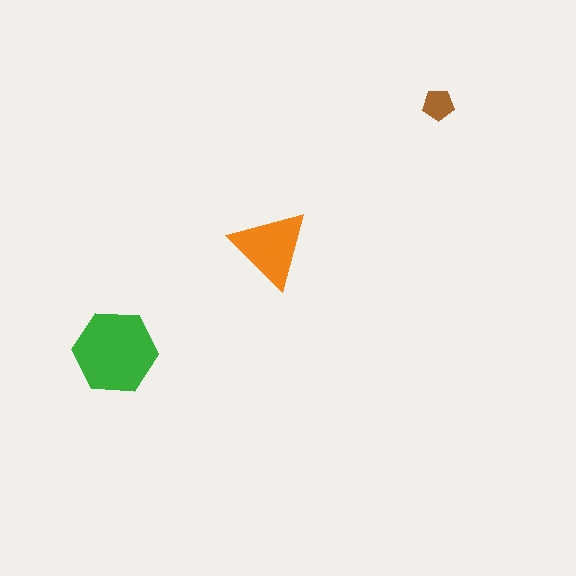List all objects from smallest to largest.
The brown pentagon, the orange triangle, the green hexagon.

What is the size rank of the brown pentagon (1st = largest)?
3rd.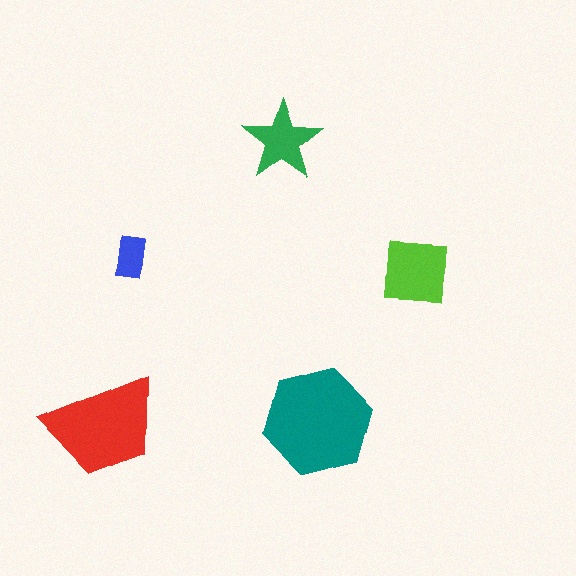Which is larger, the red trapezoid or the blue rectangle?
The red trapezoid.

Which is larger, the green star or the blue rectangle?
The green star.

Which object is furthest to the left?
The red trapezoid is leftmost.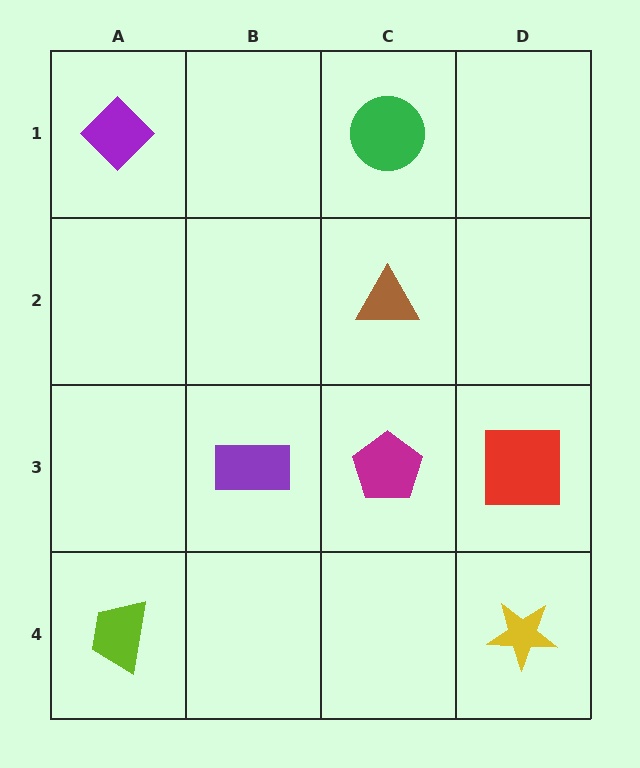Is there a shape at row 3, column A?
No, that cell is empty.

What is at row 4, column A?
A lime trapezoid.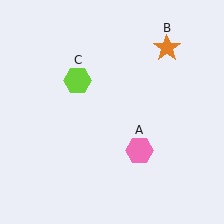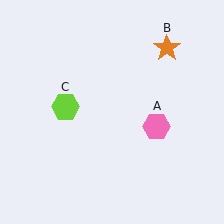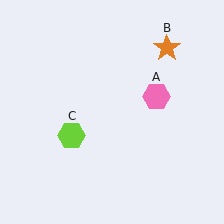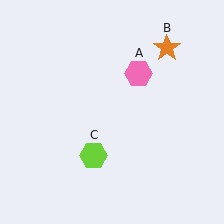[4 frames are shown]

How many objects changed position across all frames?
2 objects changed position: pink hexagon (object A), lime hexagon (object C).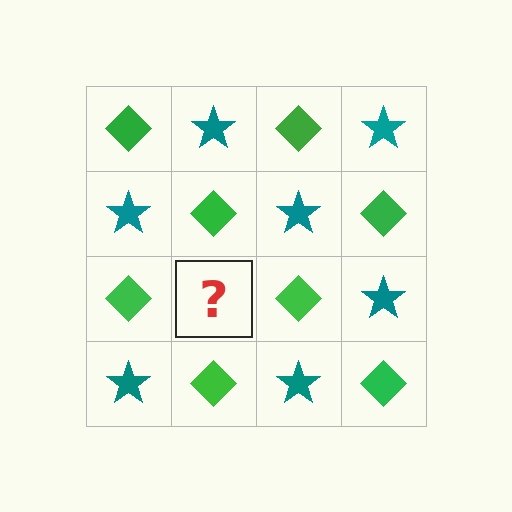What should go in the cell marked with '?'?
The missing cell should contain a teal star.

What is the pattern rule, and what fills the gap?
The rule is that it alternates green diamond and teal star in a checkerboard pattern. The gap should be filled with a teal star.